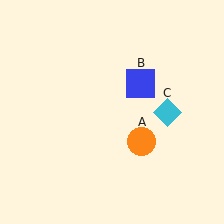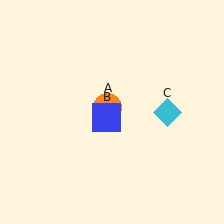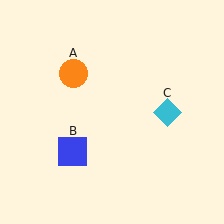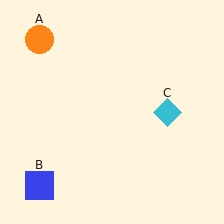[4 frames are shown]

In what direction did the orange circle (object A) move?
The orange circle (object A) moved up and to the left.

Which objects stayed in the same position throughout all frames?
Cyan diamond (object C) remained stationary.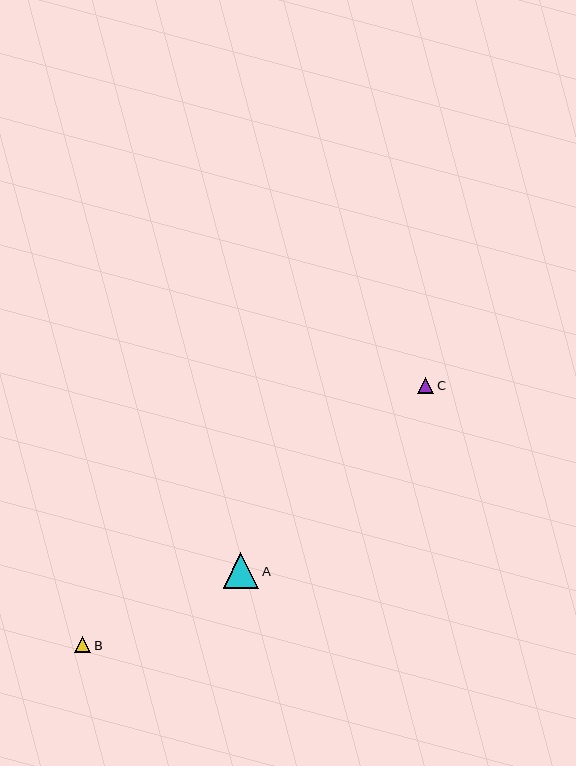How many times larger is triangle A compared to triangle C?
Triangle A is approximately 2.3 times the size of triangle C.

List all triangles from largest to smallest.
From largest to smallest: A, B, C.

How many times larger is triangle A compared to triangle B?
Triangle A is approximately 2.2 times the size of triangle B.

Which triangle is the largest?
Triangle A is the largest with a size of approximately 36 pixels.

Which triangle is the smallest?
Triangle C is the smallest with a size of approximately 16 pixels.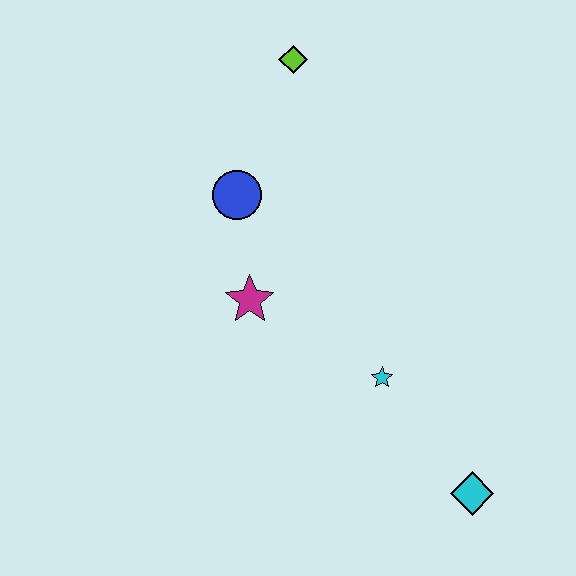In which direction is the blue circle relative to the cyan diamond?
The blue circle is above the cyan diamond.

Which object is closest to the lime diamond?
The blue circle is closest to the lime diamond.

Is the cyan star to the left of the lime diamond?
No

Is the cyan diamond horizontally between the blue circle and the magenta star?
No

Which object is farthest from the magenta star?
The cyan diamond is farthest from the magenta star.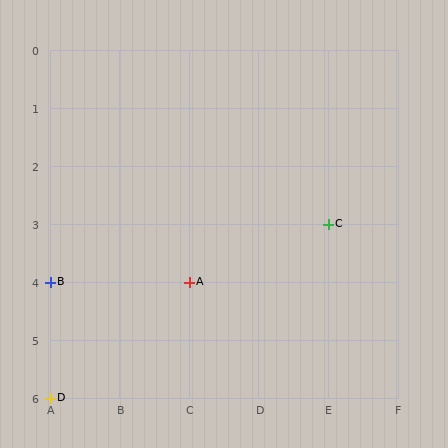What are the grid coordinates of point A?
Point A is at grid coordinates (C, 4).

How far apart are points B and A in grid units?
Points B and A are 2 columns apart.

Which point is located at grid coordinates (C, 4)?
Point A is at (C, 4).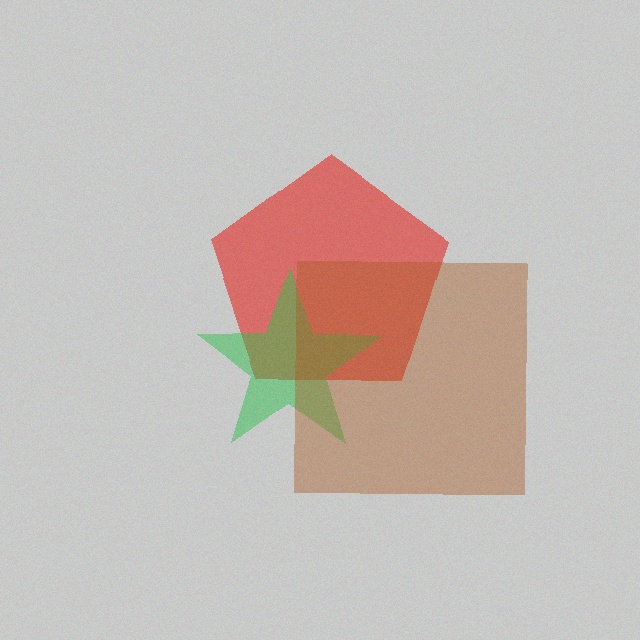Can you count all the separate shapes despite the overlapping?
Yes, there are 3 separate shapes.